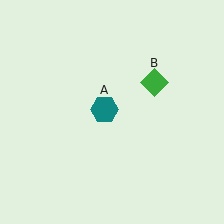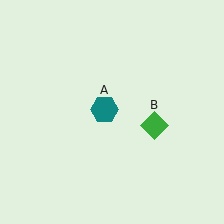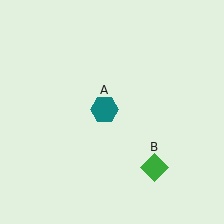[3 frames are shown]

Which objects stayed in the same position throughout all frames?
Teal hexagon (object A) remained stationary.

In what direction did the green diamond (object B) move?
The green diamond (object B) moved down.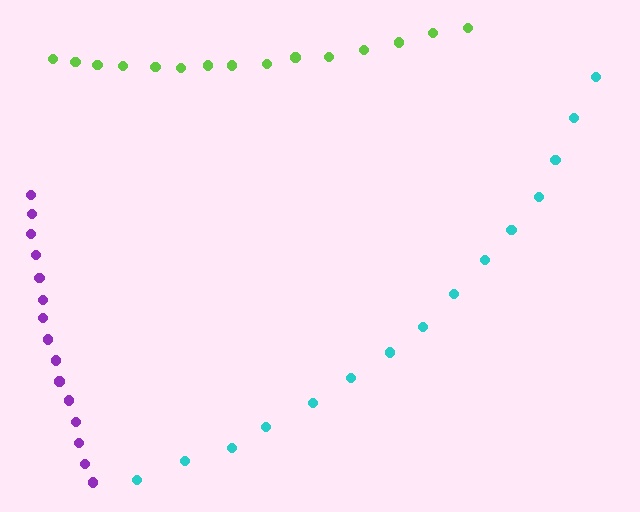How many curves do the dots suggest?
There are 3 distinct paths.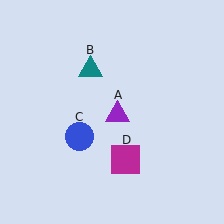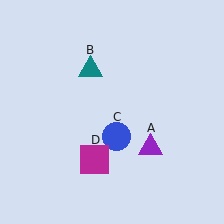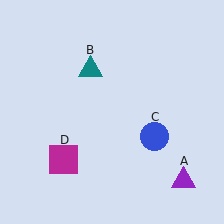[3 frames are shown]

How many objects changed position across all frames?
3 objects changed position: purple triangle (object A), blue circle (object C), magenta square (object D).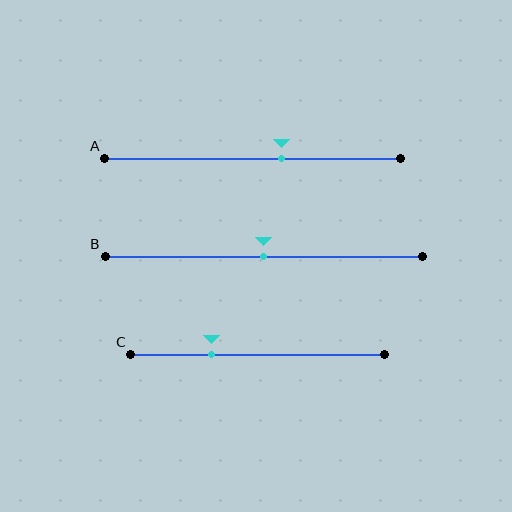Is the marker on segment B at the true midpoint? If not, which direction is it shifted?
Yes, the marker on segment B is at the true midpoint.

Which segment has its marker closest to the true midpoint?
Segment B has its marker closest to the true midpoint.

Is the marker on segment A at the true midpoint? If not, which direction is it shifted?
No, the marker on segment A is shifted to the right by about 10% of the segment length.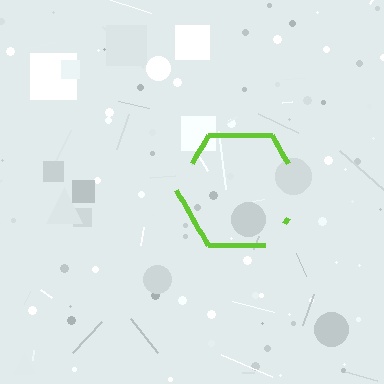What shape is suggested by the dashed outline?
The dashed outline suggests a hexagon.